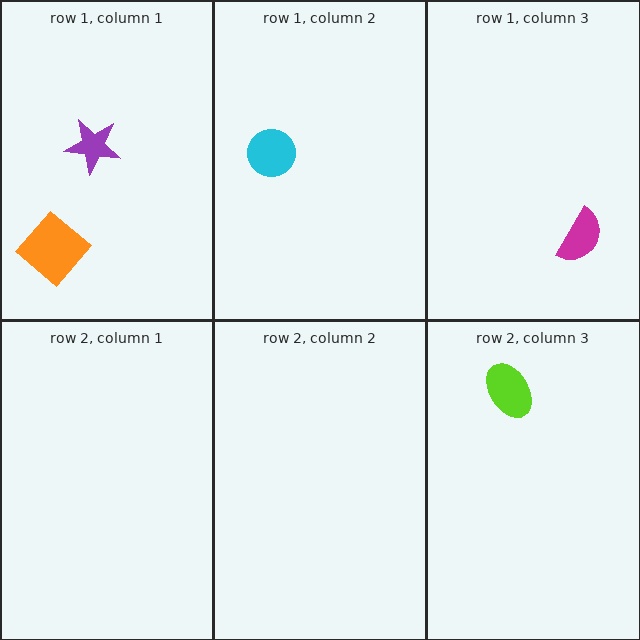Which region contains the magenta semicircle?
The row 1, column 3 region.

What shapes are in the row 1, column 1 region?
The purple star, the orange diamond.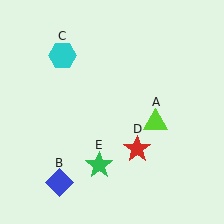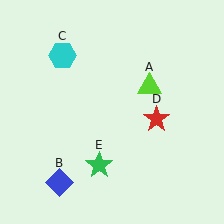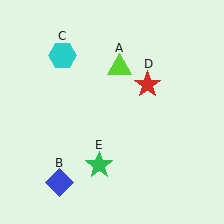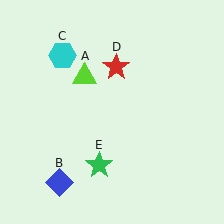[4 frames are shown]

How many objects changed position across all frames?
2 objects changed position: lime triangle (object A), red star (object D).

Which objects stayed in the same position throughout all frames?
Blue diamond (object B) and cyan hexagon (object C) and green star (object E) remained stationary.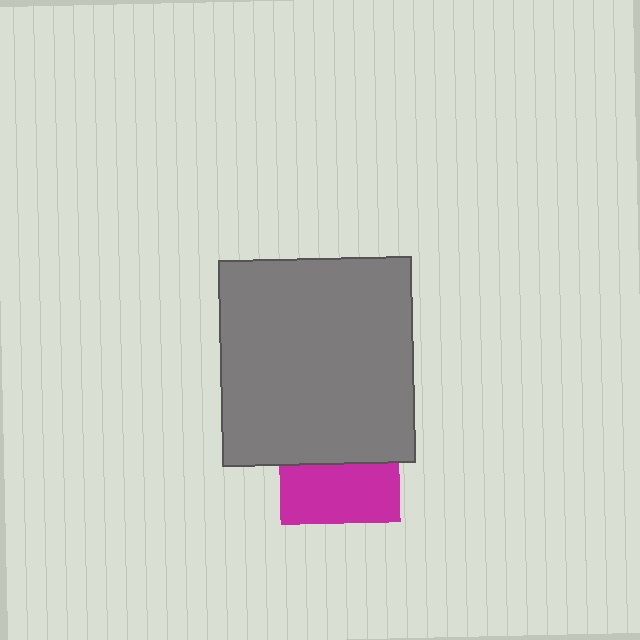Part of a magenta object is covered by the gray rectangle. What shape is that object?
It is a square.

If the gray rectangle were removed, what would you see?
You would see the complete magenta square.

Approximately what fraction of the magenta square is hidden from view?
Roughly 52% of the magenta square is hidden behind the gray rectangle.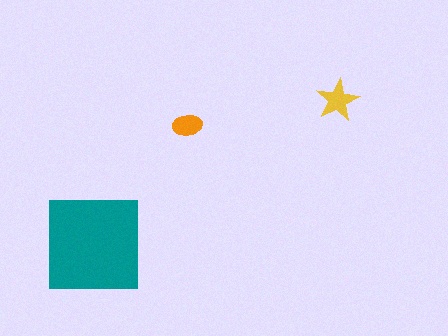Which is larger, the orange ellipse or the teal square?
The teal square.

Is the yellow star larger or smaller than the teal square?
Smaller.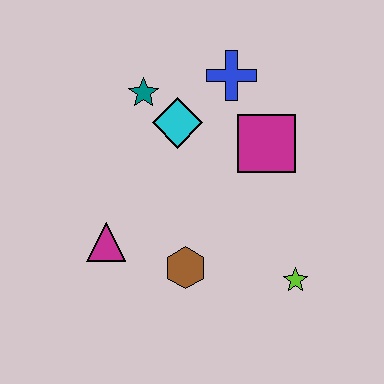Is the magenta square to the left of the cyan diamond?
No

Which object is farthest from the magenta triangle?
The blue cross is farthest from the magenta triangle.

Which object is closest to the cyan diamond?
The teal star is closest to the cyan diamond.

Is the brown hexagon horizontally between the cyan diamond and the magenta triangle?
No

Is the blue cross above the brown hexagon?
Yes